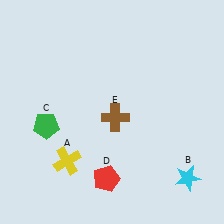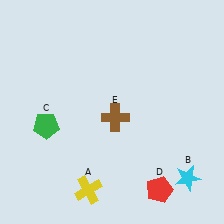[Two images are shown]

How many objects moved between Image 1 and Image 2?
2 objects moved between the two images.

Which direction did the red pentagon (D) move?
The red pentagon (D) moved right.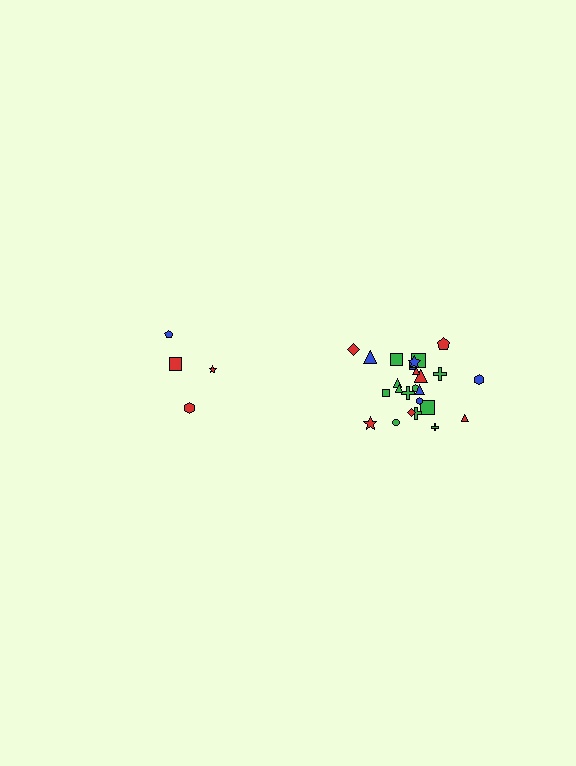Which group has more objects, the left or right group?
The right group.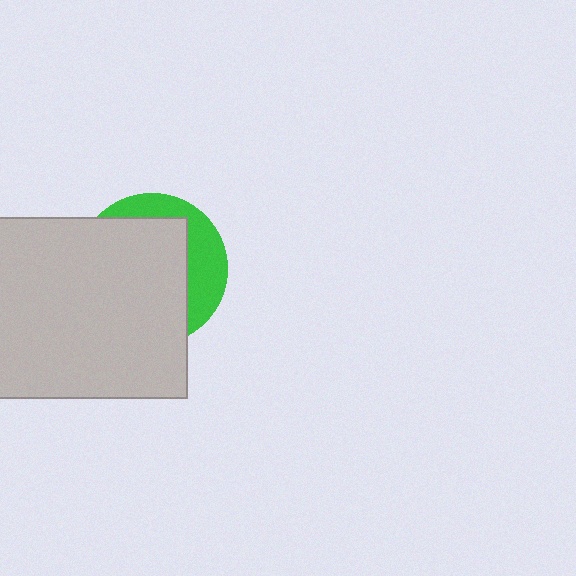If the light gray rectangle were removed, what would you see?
You would see the complete green circle.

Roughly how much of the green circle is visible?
A small part of it is visible (roughly 31%).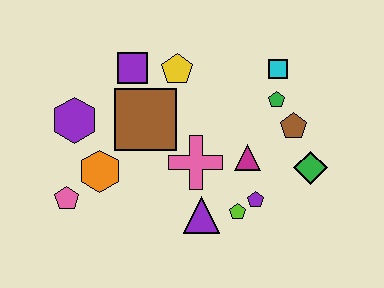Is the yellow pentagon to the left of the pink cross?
Yes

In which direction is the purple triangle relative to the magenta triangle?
The purple triangle is below the magenta triangle.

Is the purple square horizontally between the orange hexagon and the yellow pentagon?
Yes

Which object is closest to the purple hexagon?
The orange hexagon is closest to the purple hexagon.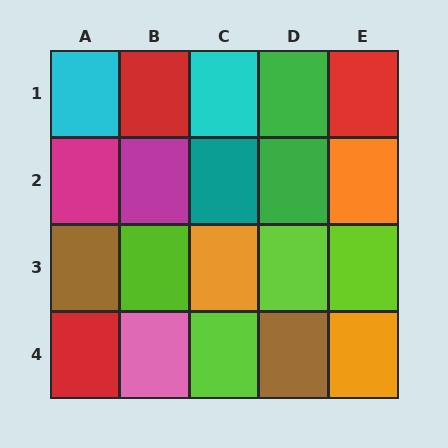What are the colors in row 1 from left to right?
Cyan, red, cyan, green, red.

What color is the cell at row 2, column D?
Green.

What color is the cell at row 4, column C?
Lime.